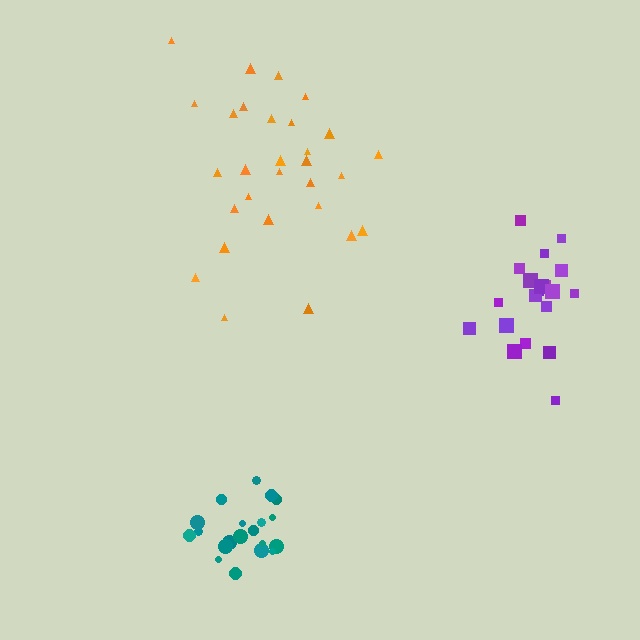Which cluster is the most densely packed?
Teal.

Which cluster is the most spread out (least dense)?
Orange.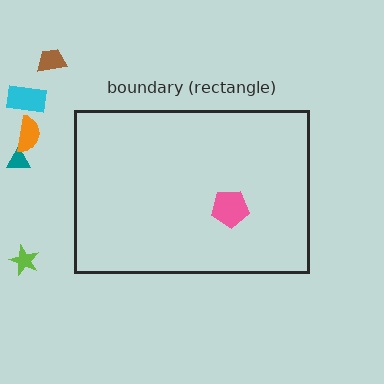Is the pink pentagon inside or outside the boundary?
Inside.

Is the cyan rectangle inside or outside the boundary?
Outside.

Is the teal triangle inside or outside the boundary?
Outside.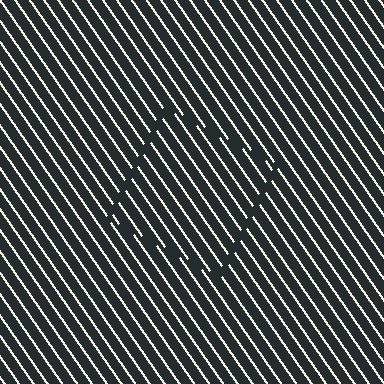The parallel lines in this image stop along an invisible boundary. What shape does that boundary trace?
An illusory square. The interior of the shape contains the same grating, shifted by half a period — the contour is defined by the phase discontinuity where line-ends from the inner and outer gratings abut.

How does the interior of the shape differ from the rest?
The interior of the shape contains the same grating, shifted by half a period — the contour is defined by the phase discontinuity where line-ends from the inner and outer gratings abut.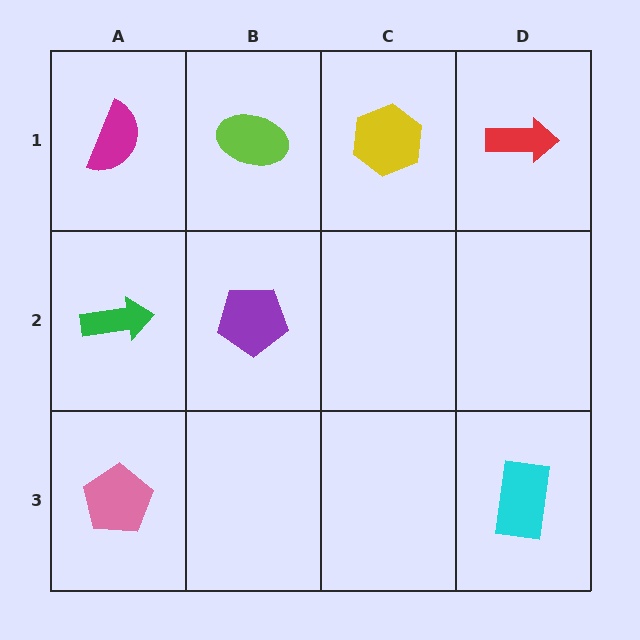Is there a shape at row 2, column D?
No, that cell is empty.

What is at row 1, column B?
A lime ellipse.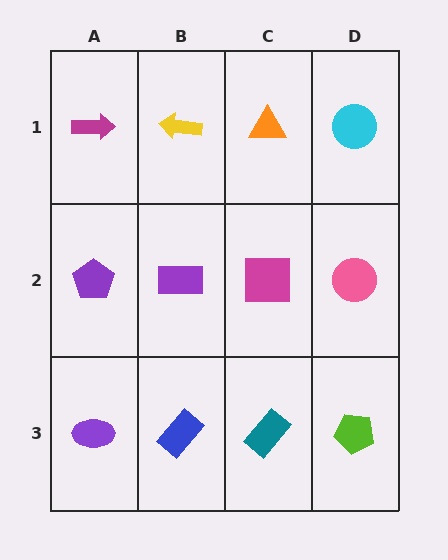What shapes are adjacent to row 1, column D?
A pink circle (row 2, column D), an orange triangle (row 1, column C).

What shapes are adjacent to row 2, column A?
A magenta arrow (row 1, column A), a purple ellipse (row 3, column A), a purple rectangle (row 2, column B).